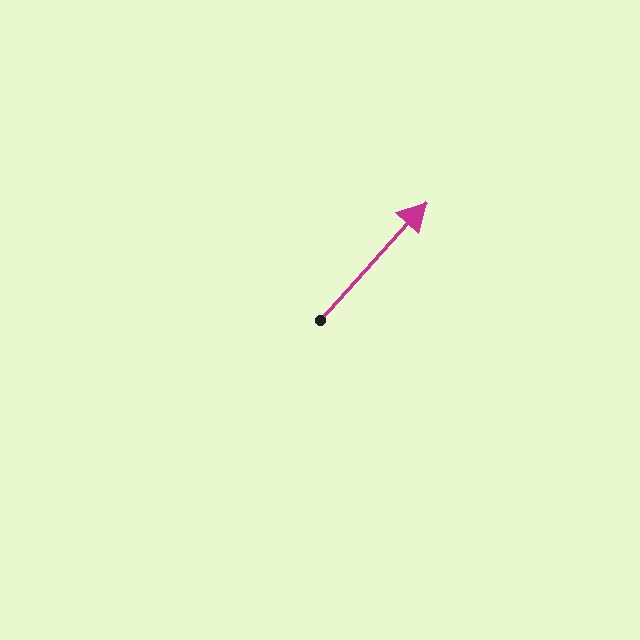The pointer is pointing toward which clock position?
Roughly 1 o'clock.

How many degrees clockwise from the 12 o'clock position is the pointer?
Approximately 42 degrees.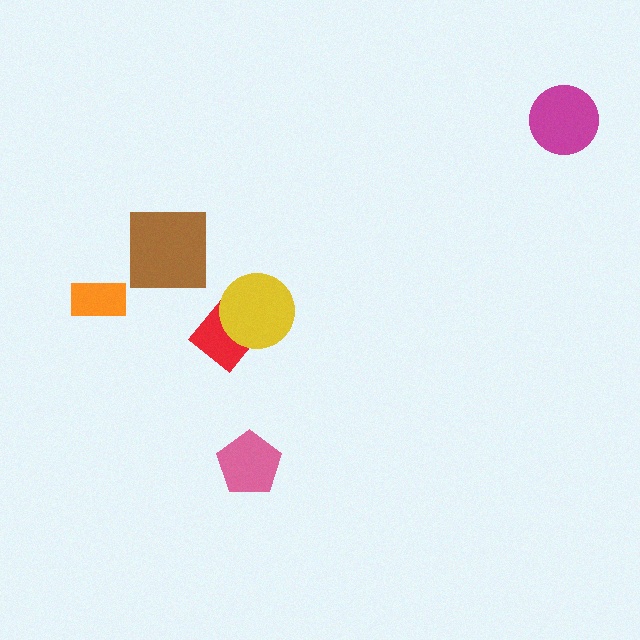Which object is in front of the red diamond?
The yellow circle is in front of the red diamond.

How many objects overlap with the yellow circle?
1 object overlaps with the yellow circle.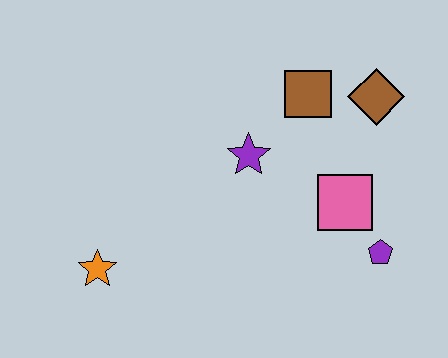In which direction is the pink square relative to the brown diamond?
The pink square is below the brown diamond.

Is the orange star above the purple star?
No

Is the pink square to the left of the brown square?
No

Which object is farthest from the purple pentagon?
The orange star is farthest from the purple pentagon.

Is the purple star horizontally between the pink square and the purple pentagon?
No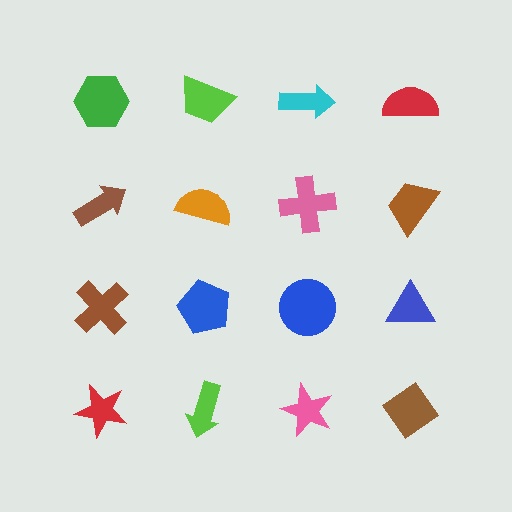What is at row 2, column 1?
A brown arrow.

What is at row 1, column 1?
A green hexagon.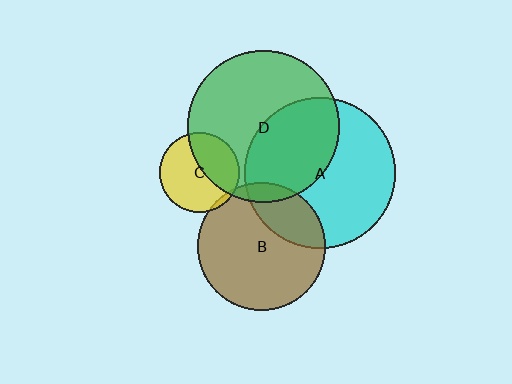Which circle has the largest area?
Circle D (green).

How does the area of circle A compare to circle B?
Approximately 1.4 times.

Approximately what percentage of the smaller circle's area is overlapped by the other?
Approximately 40%.